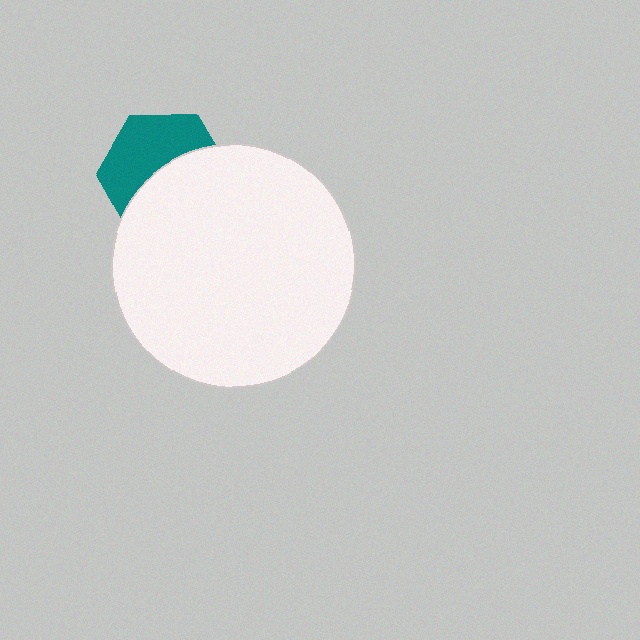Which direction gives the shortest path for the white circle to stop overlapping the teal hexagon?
Moving down gives the shortest separation.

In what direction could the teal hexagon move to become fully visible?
The teal hexagon could move up. That would shift it out from behind the white circle entirely.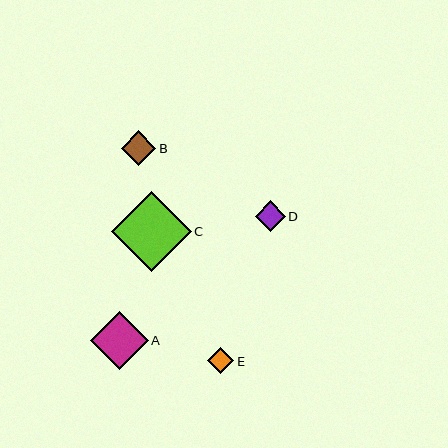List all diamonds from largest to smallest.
From largest to smallest: C, A, B, D, E.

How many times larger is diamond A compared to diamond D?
Diamond A is approximately 1.9 times the size of diamond D.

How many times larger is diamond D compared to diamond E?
Diamond D is approximately 1.2 times the size of diamond E.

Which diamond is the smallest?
Diamond E is the smallest with a size of approximately 26 pixels.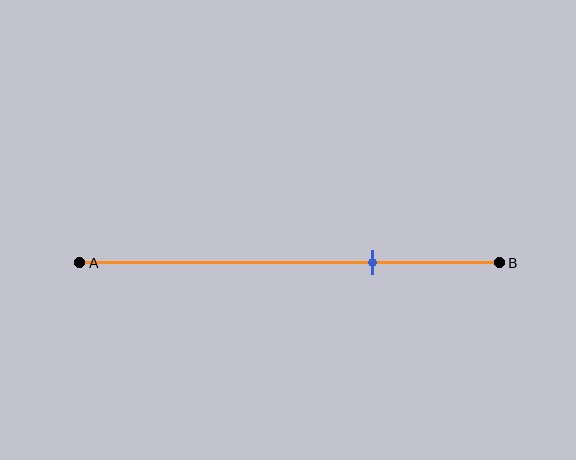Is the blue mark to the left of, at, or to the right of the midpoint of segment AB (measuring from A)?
The blue mark is to the right of the midpoint of segment AB.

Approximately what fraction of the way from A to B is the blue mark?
The blue mark is approximately 70% of the way from A to B.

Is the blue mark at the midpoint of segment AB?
No, the mark is at about 70% from A, not at the 50% midpoint.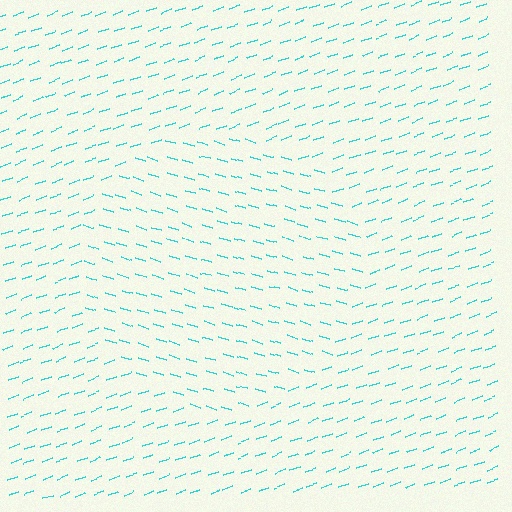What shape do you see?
I see a circle.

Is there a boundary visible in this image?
Yes, there is a texture boundary formed by a change in line orientation.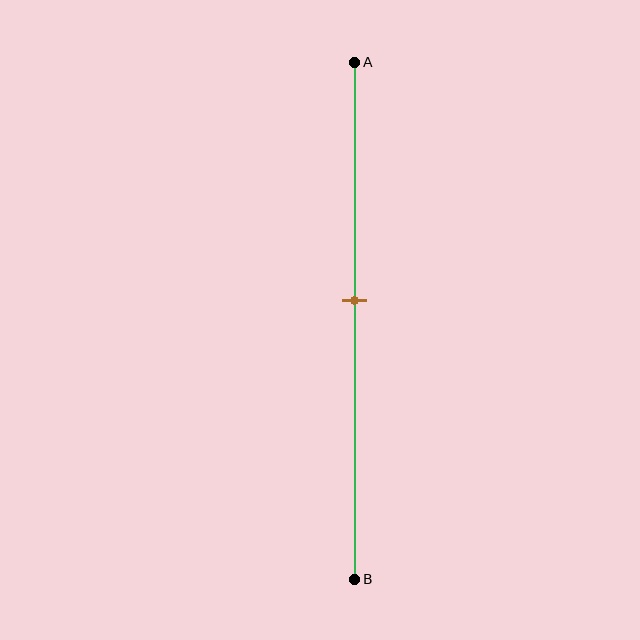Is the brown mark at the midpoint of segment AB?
No, the mark is at about 45% from A, not at the 50% midpoint.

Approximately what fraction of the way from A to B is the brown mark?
The brown mark is approximately 45% of the way from A to B.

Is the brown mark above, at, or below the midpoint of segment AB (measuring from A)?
The brown mark is above the midpoint of segment AB.